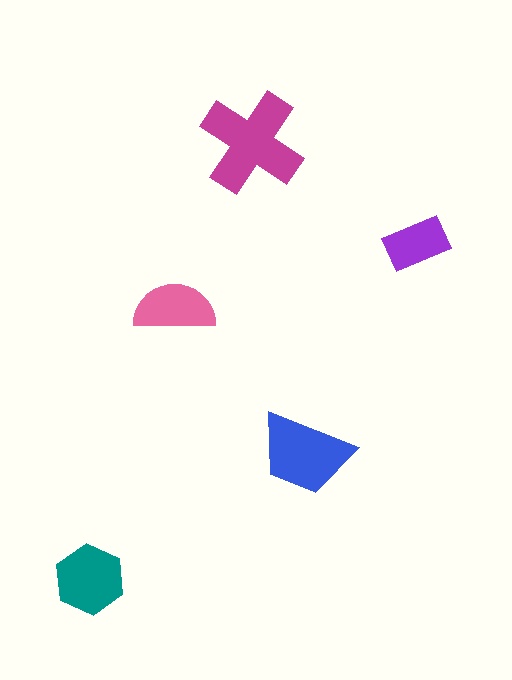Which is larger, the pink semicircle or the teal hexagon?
The teal hexagon.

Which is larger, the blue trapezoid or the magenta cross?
The magenta cross.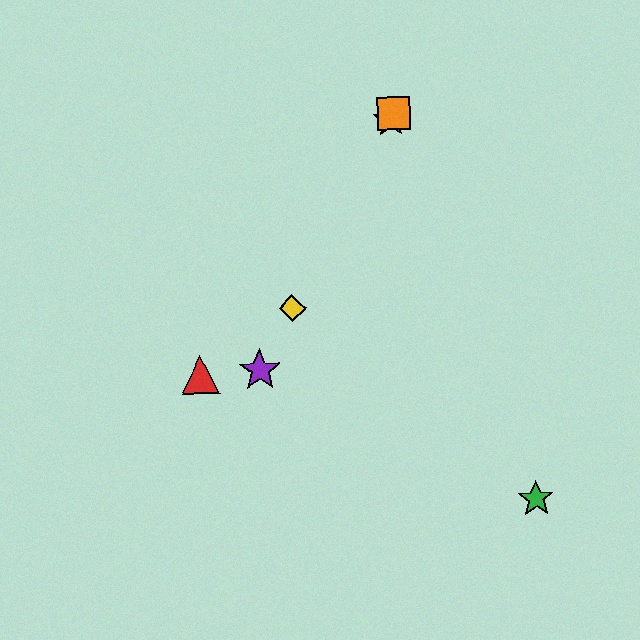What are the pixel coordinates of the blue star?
The blue star is at (391, 119).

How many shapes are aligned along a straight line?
4 shapes (the blue star, the yellow diamond, the purple star, the orange square) are aligned along a straight line.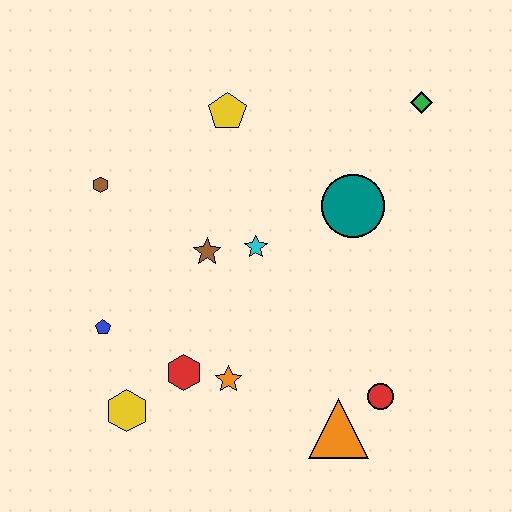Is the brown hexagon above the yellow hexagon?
Yes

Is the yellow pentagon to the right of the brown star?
Yes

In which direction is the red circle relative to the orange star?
The red circle is to the right of the orange star.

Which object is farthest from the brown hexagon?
The red circle is farthest from the brown hexagon.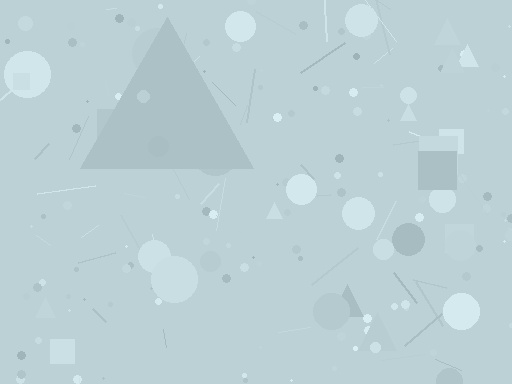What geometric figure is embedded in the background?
A triangle is embedded in the background.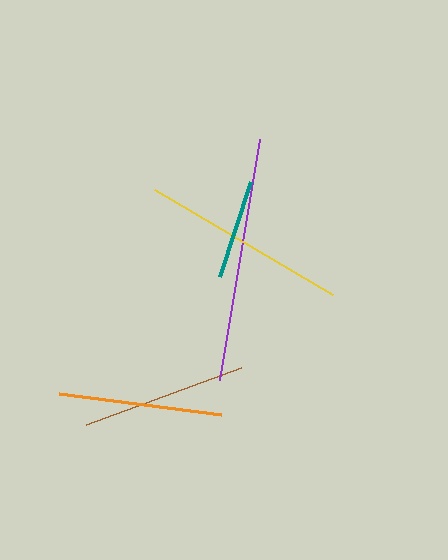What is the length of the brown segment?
The brown segment is approximately 165 pixels long.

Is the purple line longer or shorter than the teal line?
The purple line is longer than the teal line.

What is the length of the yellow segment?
The yellow segment is approximately 206 pixels long.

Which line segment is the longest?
The purple line is the longest at approximately 244 pixels.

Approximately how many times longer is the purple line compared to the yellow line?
The purple line is approximately 1.2 times the length of the yellow line.